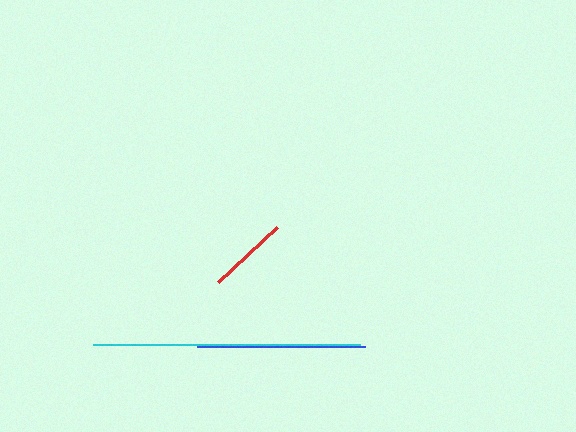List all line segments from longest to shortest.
From longest to shortest: cyan, blue, red.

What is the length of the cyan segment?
The cyan segment is approximately 267 pixels long.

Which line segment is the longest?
The cyan line is the longest at approximately 267 pixels.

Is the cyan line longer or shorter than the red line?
The cyan line is longer than the red line.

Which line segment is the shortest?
The red line is the shortest at approximately 80 pixels.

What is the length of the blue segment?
The blue segment is approximately 168 pixels long.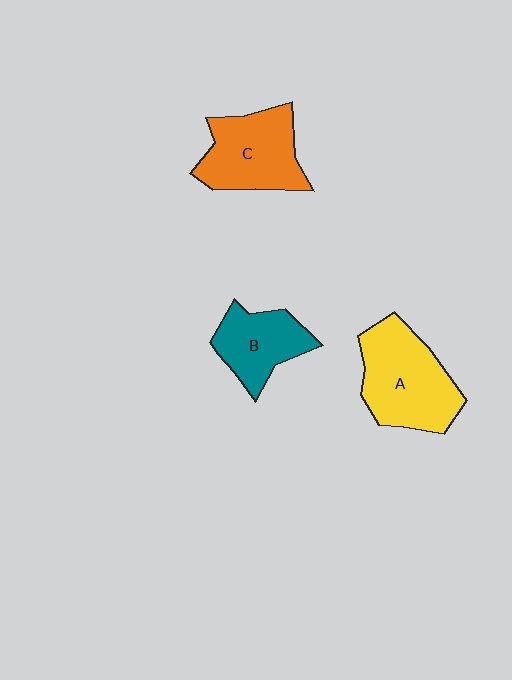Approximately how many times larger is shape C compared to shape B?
Approximately 1.3 times.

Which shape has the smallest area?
Shape B (teal).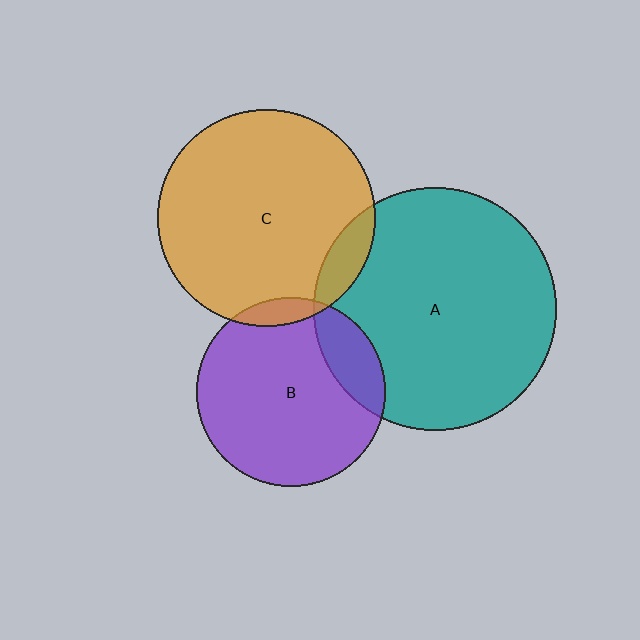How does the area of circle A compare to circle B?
Approximately 1.7 times.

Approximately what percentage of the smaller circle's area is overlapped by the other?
Approximately 15%.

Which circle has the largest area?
Circle A (teal).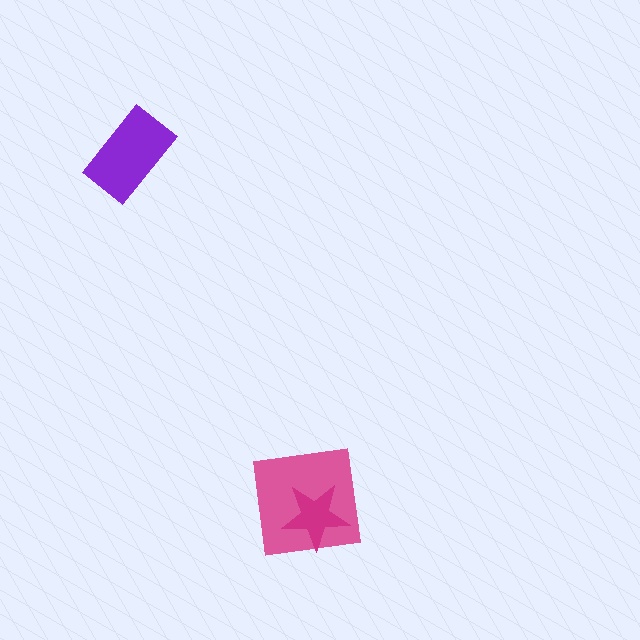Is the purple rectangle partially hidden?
No, no other shape covers it.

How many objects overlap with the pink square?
1 object overlaps with the pink square.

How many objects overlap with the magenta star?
1 object overlaps with the magenta star.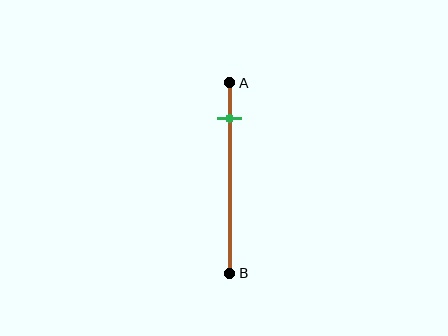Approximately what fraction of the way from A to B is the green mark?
The green mark is approximately 20% of the way from A to B.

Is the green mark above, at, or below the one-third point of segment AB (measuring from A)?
The green mark is above the one-third point of segment AB.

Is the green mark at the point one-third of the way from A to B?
No, the mark is at about 20% from A, not at the 33% one-third point.